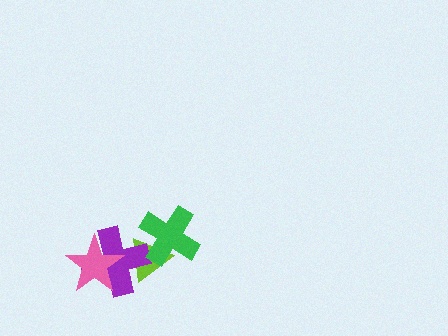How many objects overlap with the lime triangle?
2 objects overlap with the lime triangle.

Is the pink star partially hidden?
No, no other shape covers it.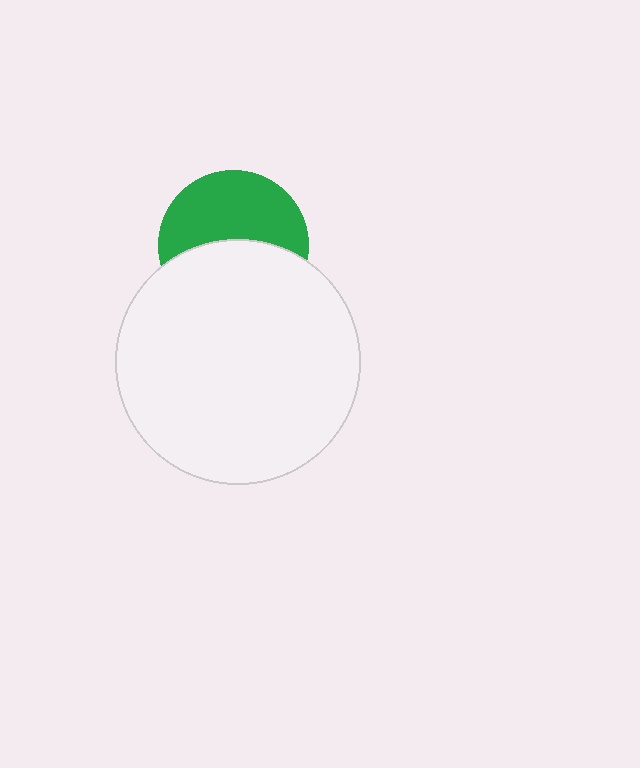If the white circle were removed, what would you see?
You would see the complete green circle.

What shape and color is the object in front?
The object in front is a white circle.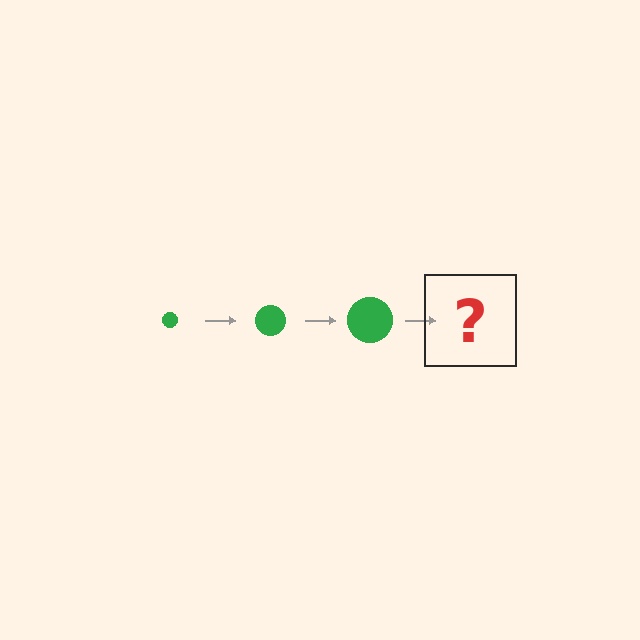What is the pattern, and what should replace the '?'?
The pattern is that the circle gets progressively larger each step. The '?' should be a green circle, larger than the previous one.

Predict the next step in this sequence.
The next step is a green circle, larger than the previous one.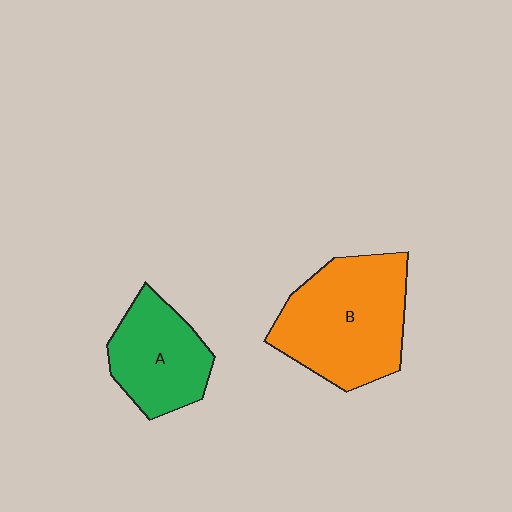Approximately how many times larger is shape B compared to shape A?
Approximately 1.5 times.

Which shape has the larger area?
Shape B (orange).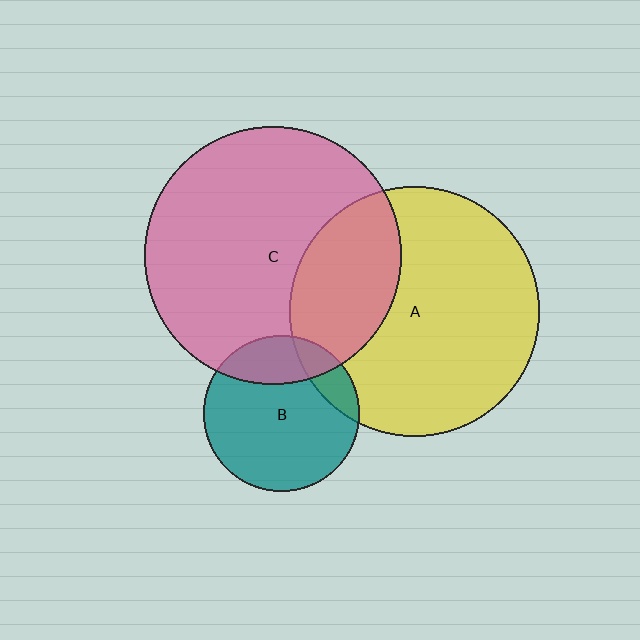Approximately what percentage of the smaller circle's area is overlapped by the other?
Approximately 30%.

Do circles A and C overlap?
Yes.